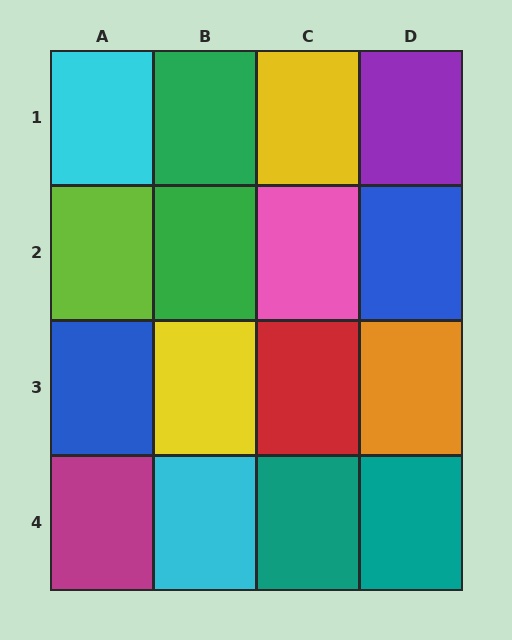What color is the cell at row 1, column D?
Purple.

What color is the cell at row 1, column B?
Green.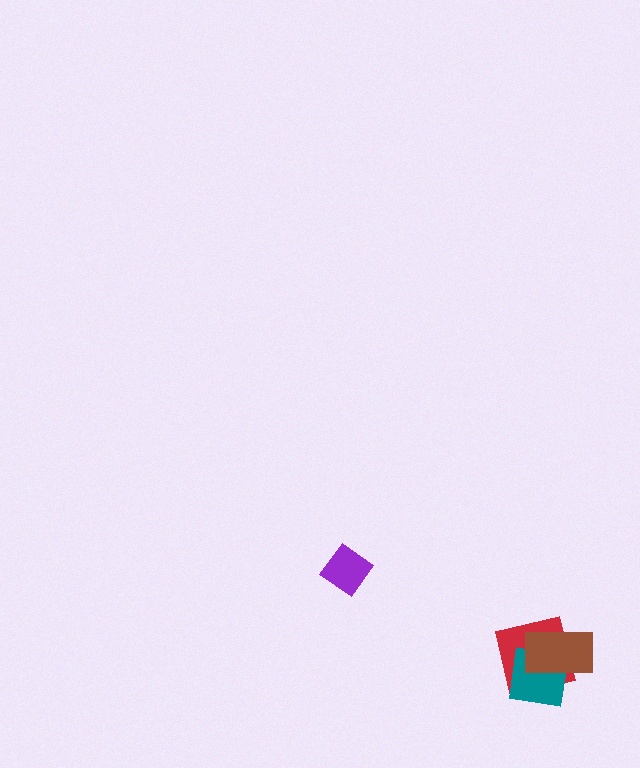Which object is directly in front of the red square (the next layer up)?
The teal square is directly in front of the red square.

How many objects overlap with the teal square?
2 objects overlap with the teal square.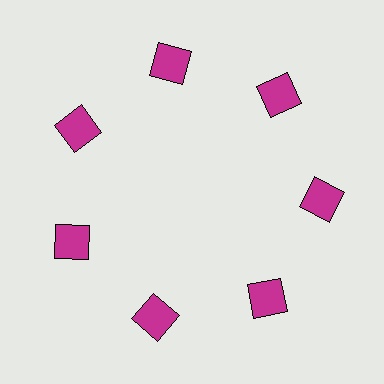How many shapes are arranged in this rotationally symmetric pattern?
There are 7 shapes, arranged in 7 groups of 1.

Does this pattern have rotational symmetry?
Yes, this pattern has 7-fold rotational symmetry. It looks the same after rotating 51 degrees around the center.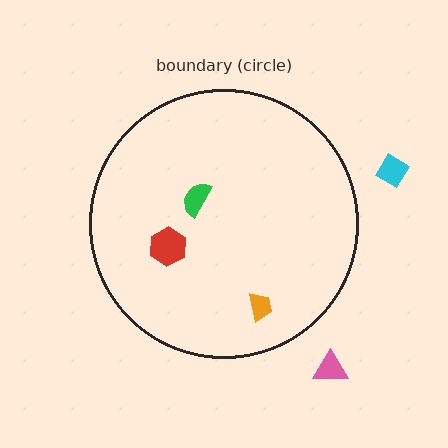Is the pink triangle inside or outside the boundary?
Outside.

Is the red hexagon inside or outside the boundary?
Inside.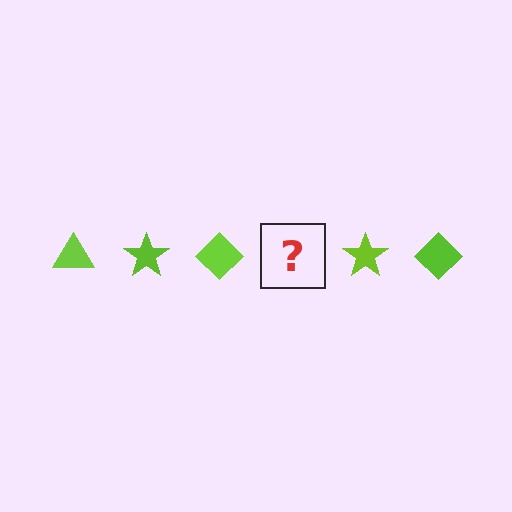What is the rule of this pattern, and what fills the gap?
The rule is that the pattern cycles through triangle, star, diamond shapes in lime. The gap should be filled with a lime triangle.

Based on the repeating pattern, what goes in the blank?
The blank should be a lime triangle.